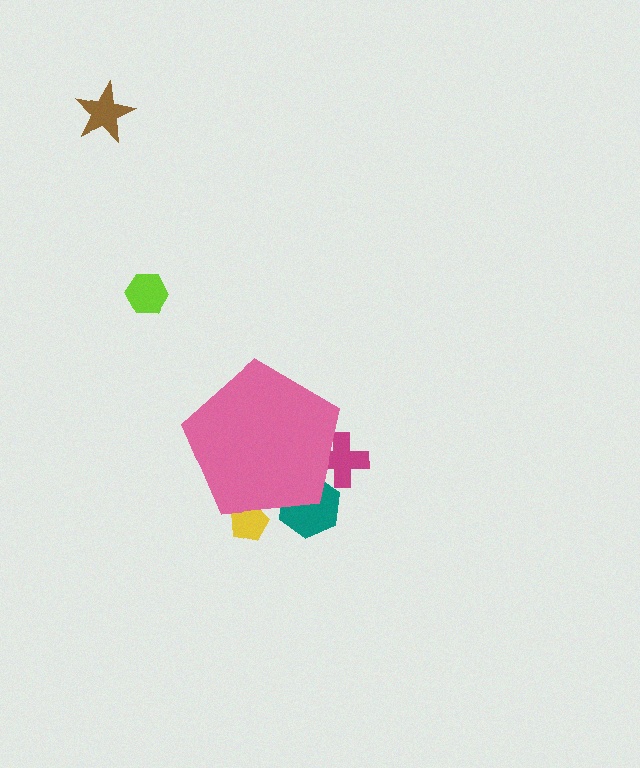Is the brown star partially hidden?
No, the brown star is fully visible.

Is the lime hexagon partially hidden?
No, the lime hexagon is fully visible.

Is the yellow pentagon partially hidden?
Yes, the yellow pentagon is partially hidden behind the pink pentagon.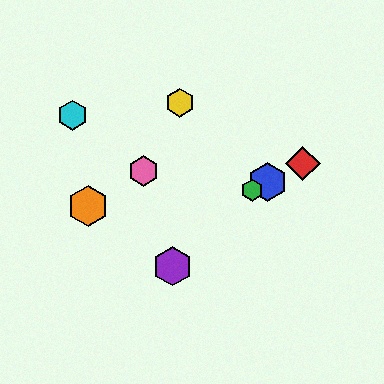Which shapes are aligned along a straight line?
The red diamond, the blue hexagon, the green hexagon are aligned along a straight line.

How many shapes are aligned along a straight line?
3 shapes (the red diamond, the blue hexagon, the green hexagon) are aligned along a straight line.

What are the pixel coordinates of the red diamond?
The red diamond is at (303, 163).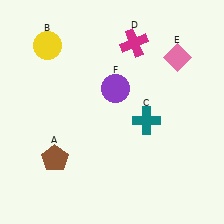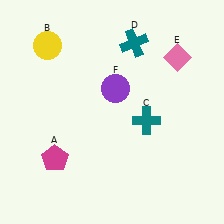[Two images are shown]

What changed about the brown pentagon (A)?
In Image 1, A is brown. In Image 2, it changed to magenta.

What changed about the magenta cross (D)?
In Image 1, D is magenta. In Image 2, it changed to teal.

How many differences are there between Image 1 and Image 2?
There are 2 differences between the two images.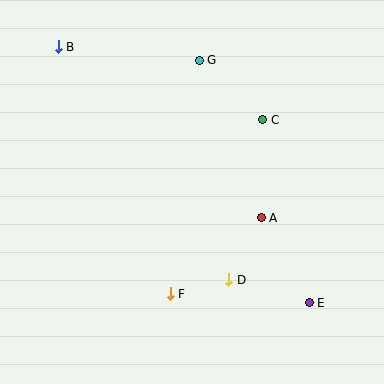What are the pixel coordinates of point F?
Point F is at (170, 294).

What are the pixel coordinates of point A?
Point A is at (261, 218).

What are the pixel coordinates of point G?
Point G is at (199, 60).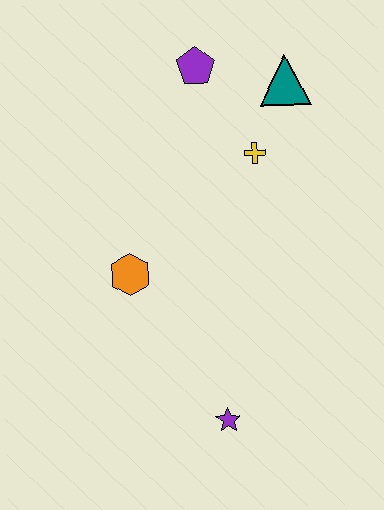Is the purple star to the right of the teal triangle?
No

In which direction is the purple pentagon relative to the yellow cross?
The purple pentagon is above the yellow cross.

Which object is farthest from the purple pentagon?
The purple star is farthest from the purple pentagon.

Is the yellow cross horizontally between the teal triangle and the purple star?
Yes